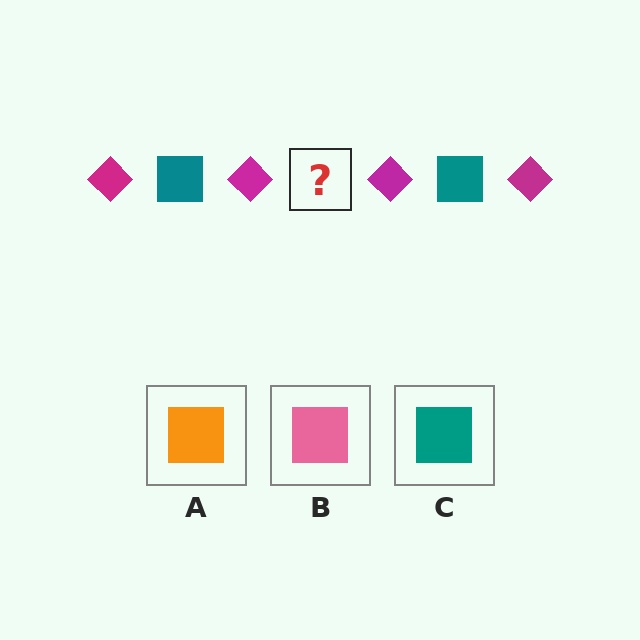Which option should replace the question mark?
Option C.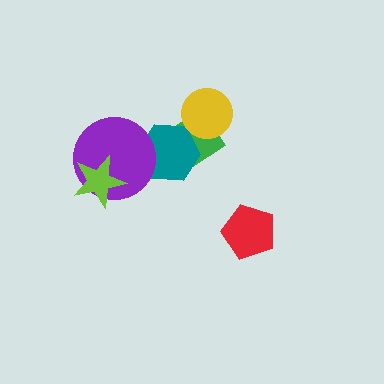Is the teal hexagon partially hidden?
Yes, it is partially covered by another shape.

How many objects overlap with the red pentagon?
0 objects overlap with the red pentagon.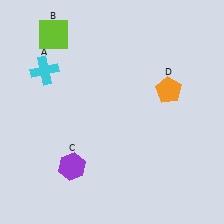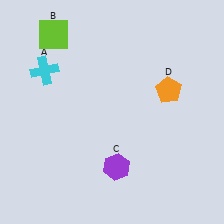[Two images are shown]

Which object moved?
The purple hexagon (C) moved right.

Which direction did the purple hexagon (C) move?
The purple hexagon (C) moved right.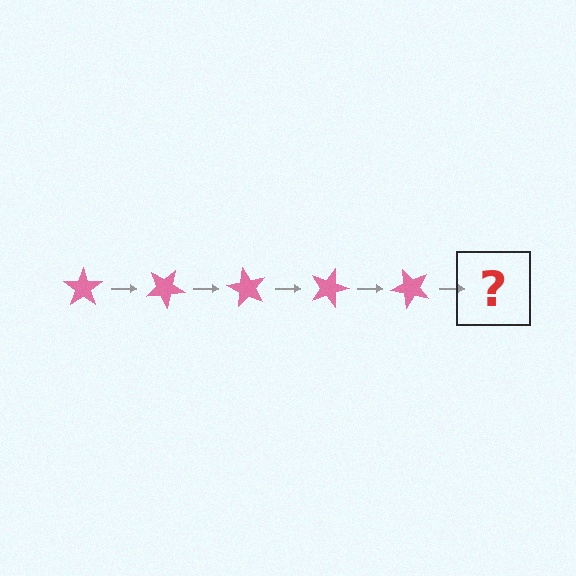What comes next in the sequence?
The next element should be a pink star rotated 150 degrees.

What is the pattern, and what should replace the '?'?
The pattern is that the star rotates 30 degrees each step. The '?' should be a pink star rotated 150 degrees.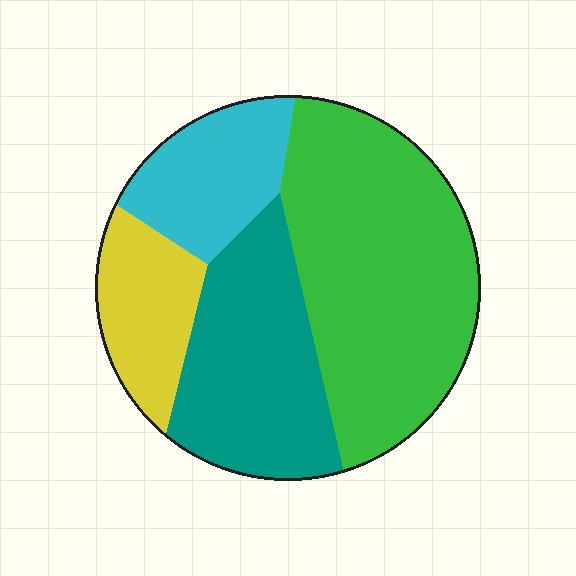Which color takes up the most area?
Green, at roughly 45%.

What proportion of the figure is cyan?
Cyan takes up about one sixth (1/6) of the figure.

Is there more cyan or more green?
Green.